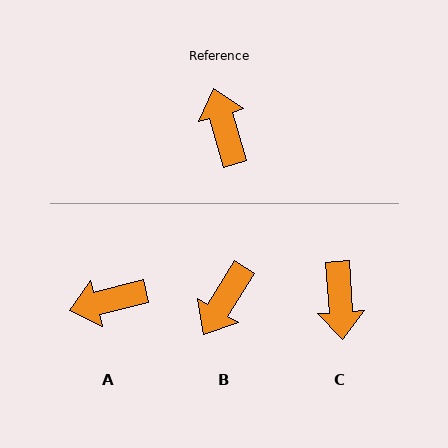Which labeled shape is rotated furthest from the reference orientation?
C, about 168 degrees away.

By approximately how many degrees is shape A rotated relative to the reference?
Approximately 88 degrees counter-clockwise.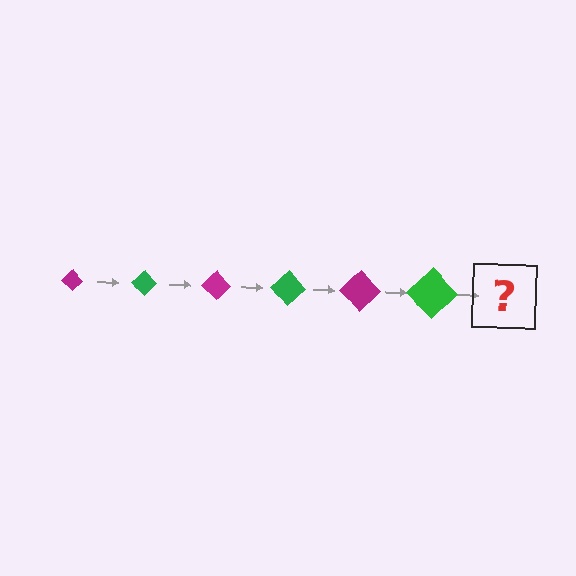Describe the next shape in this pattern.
It should be a magenta diamond, larger than the previous one.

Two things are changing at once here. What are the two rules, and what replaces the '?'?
The two rules are that the diamond grows larger each step and the color cycles through magenta and green. The '?' should be a magenta diamond, larger than the previous one.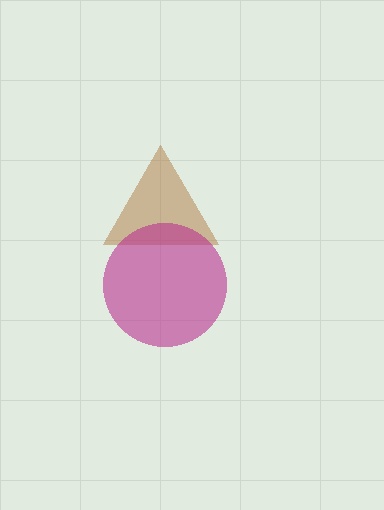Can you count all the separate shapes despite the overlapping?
Yes, there are 2 separate shapes.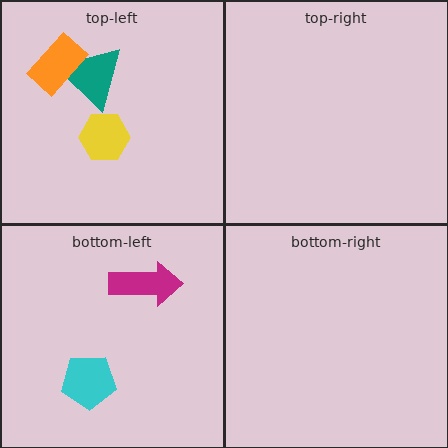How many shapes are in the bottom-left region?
2.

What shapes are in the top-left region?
The yellow hexagon, the teal triangle, the orange rectangle.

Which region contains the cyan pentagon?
The bottom-left region.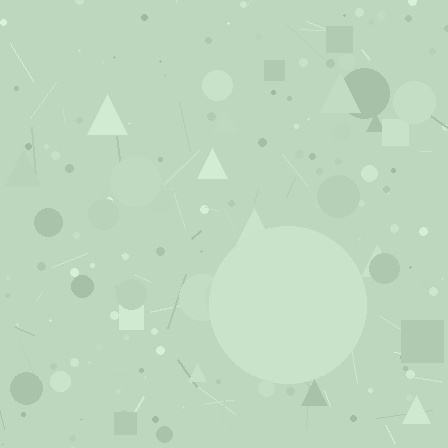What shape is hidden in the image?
A circle is hidden in the image.